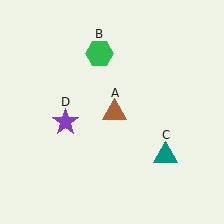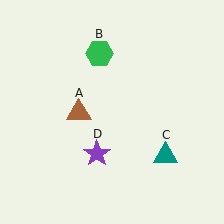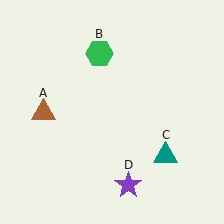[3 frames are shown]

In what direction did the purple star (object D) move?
The purple star (object D) moved down and to the right.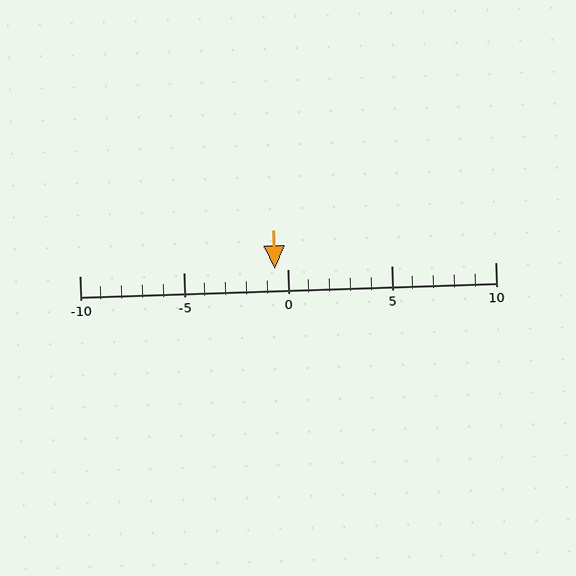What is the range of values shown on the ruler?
The ruler shows values from -10 to 10.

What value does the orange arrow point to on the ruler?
The orange arrow points to approximately -1.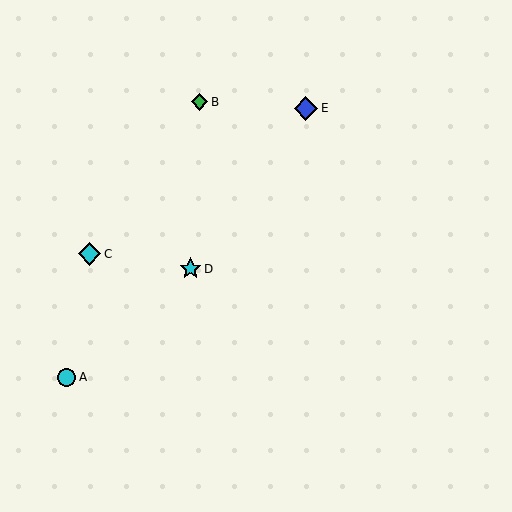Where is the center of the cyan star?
The center of the cyan star is at (191, 269).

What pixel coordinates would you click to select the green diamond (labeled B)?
Click at (199, 102) to select the green diamond B.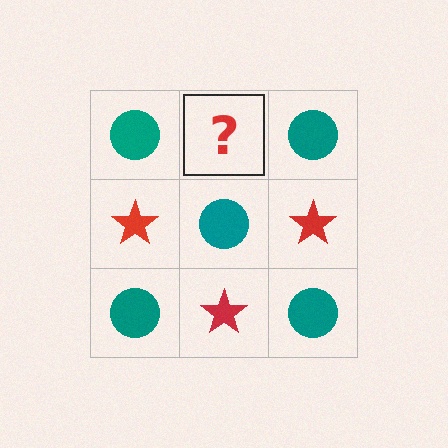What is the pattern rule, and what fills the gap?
The rule is that it alternates teal circle and red star in a checkerboard pattern. The gap should be filled with a red star.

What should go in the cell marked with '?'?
The missing cell should contain a red star.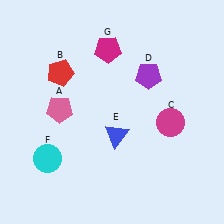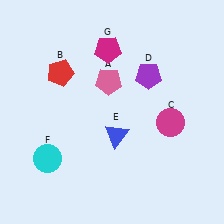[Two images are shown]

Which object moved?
The pink pentagon (A) moved right.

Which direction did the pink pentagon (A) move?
The pink pentagon (A) moved right.